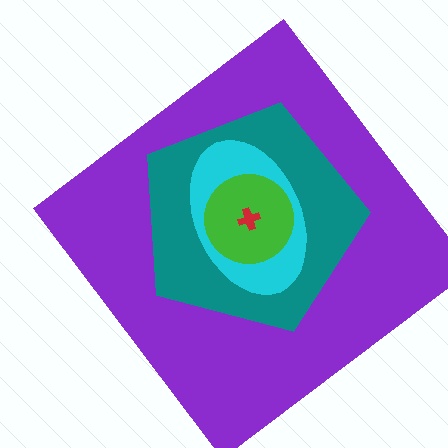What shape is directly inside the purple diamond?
The teal pentagon.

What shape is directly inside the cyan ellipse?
The green circle.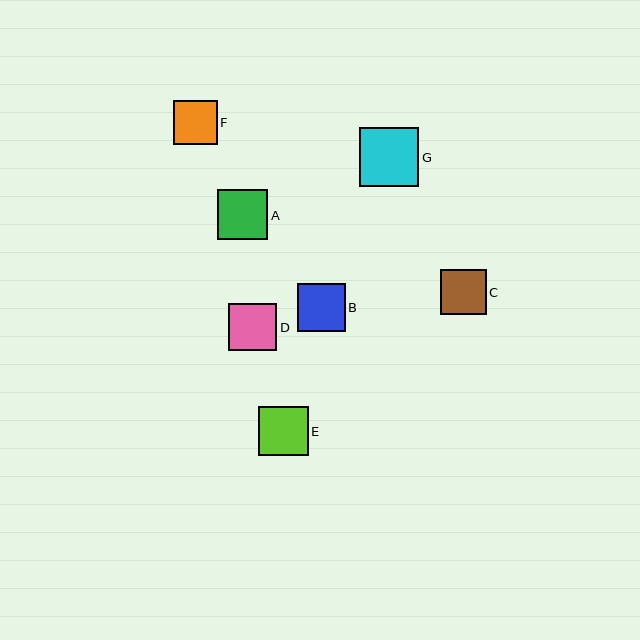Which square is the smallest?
Square F is the smallest with a size of approximately 44 pixels.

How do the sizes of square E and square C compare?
Square E and square C are approximately the same size.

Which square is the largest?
Square G is the largest with a size of approximately 60 pixels.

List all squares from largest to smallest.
From largest to smallest: G, A, E, D, B, C, F.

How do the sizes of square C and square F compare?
Square C and square F are approximately the same size.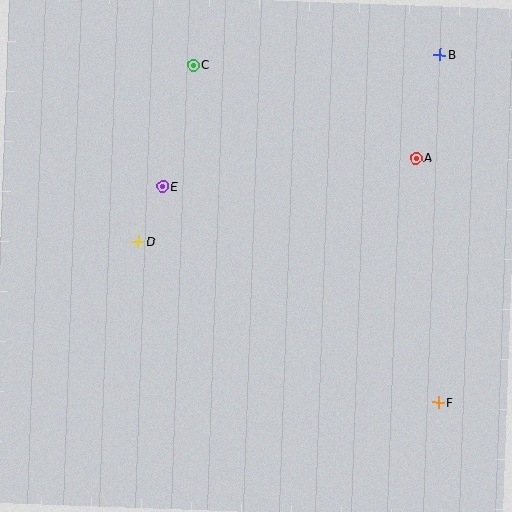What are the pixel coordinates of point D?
Point D is at (138, 241).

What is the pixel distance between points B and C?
The distance between B and C is 247 pixels.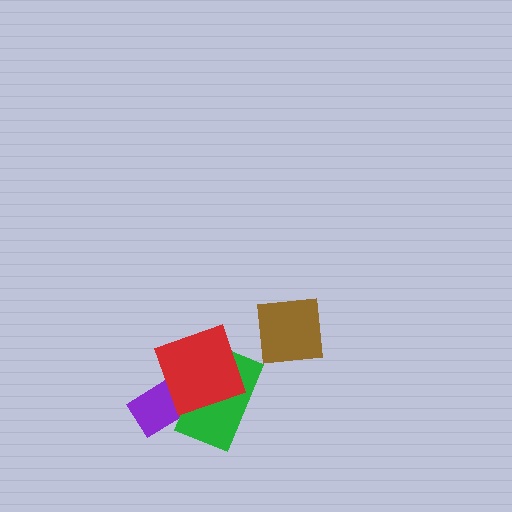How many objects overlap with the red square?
2 objects overlap with the red square.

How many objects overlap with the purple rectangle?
2 objects overlap with the purple rectangle.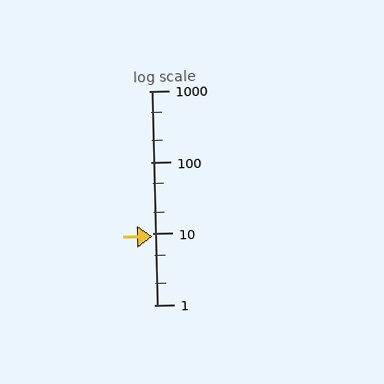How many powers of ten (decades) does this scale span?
The scale spans 3 decades, from 1 to 1000.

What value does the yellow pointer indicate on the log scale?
The pointer indicates approximately 9.1.